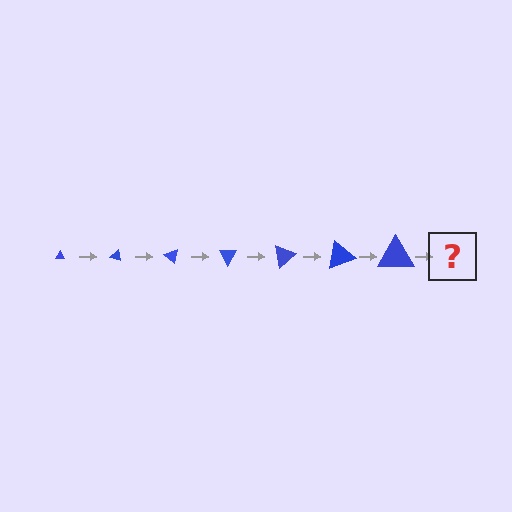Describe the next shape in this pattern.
It should be a triangle, larger than the previous one and rotated 140 degrees from the start.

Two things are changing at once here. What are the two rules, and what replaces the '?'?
The two rules are that the triangle grows larger each step and it rotates 20 degrees each step. The '?' should be a triangle, larger than the previous one and rotated 140 degrees from the start.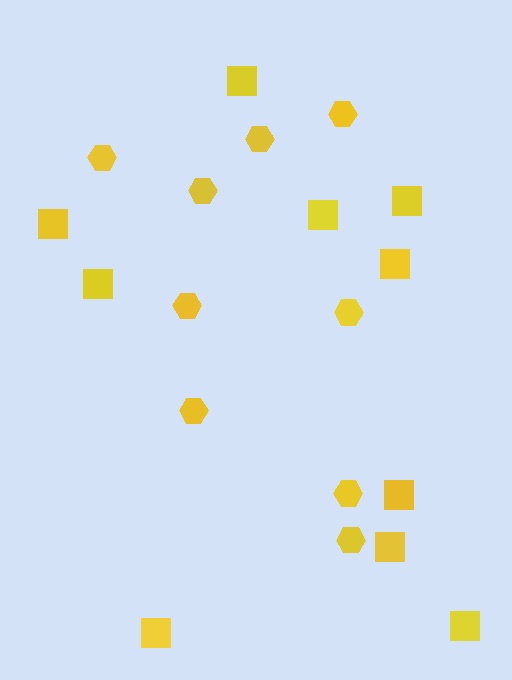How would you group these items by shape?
There are 2 groups: one group of hexagons (9) and one group of squares (10).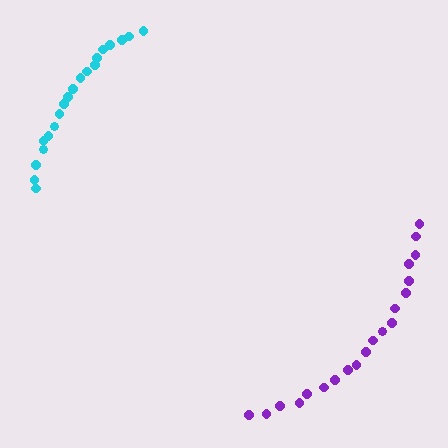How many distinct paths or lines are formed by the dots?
There are 2 distinct paths.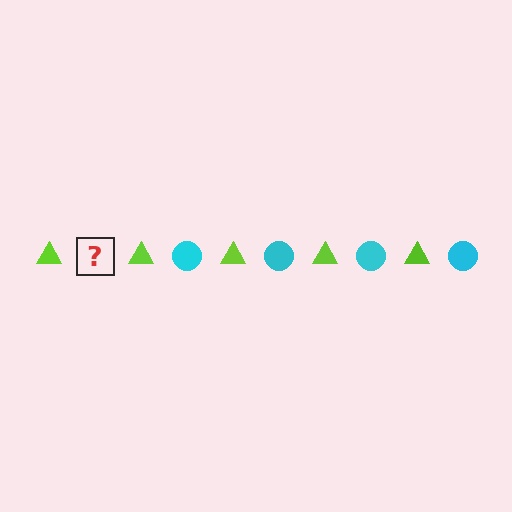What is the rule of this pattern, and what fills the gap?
The rule is that the pattern alternates between lime triangle and cyan circle. The gap should be filled with a cyan circle.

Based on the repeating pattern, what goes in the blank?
The blank should be a cyan circle.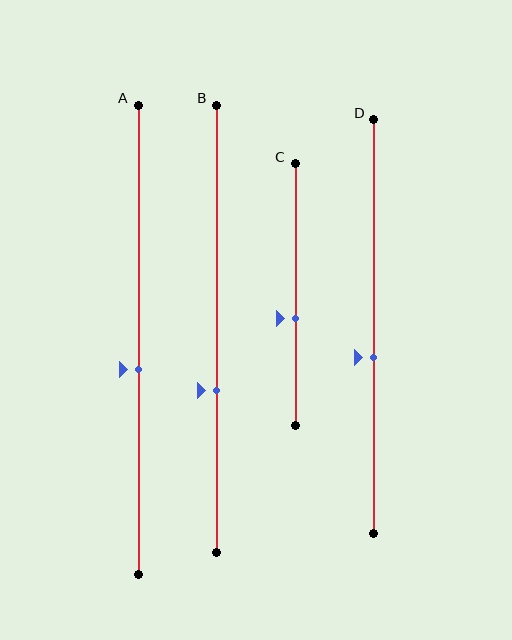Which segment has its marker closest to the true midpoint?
Segment A has its marker closest to the true midpoint.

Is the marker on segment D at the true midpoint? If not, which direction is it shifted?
No, the marker on segment D is shifted downward by about 7% of the segment length.